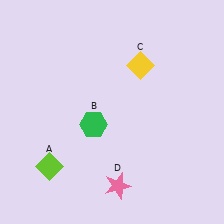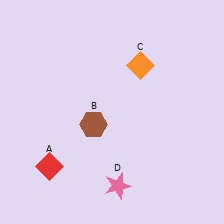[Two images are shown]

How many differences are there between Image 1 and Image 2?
There are 3 differences between the two images.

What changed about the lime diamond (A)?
In Image 1, A is lime. In Image 2, it changed to red.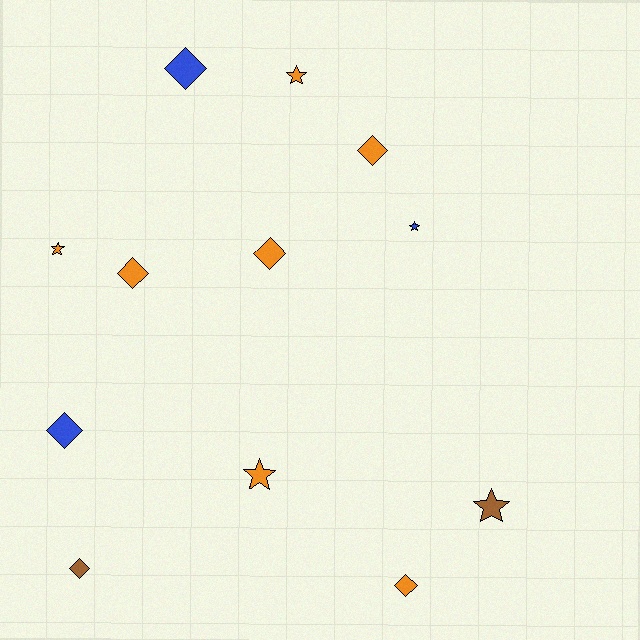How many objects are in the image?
There are 12 objects.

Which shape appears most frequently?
Diamond, with 7 objects.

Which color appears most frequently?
Orange, with 7 objects.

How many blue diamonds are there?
There are 2 blue diamonds.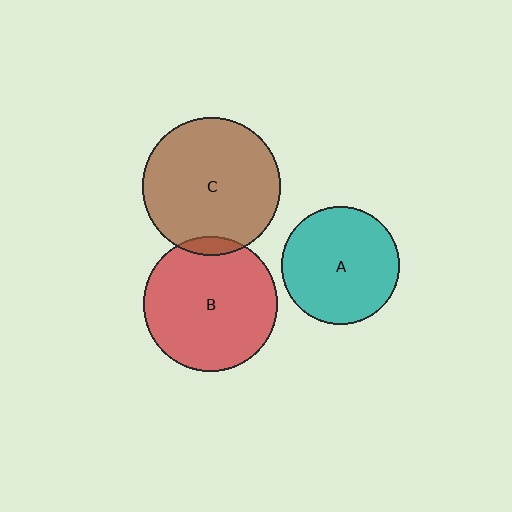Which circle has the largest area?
Circle C (brown).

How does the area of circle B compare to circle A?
Approximately 1.3 times.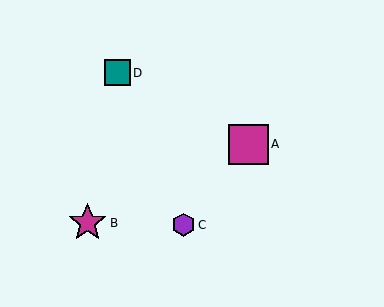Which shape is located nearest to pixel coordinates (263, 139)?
The magenta square (labeled A) at (248, 144) is nearest to that location.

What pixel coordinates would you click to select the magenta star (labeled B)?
Click at (87, 223) to select the magenta star B.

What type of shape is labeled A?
Shape A is a magenta square.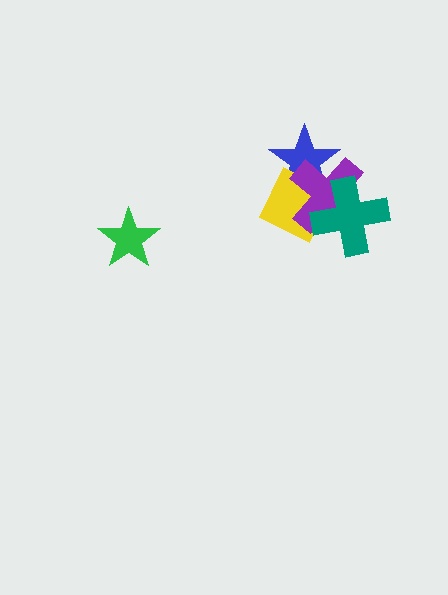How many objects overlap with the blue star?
2 objects overlap with the blue star.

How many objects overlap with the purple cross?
3 objects overlap with the purple cross.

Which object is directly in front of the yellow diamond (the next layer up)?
The purple cross is directly in front of the yellow diamond.